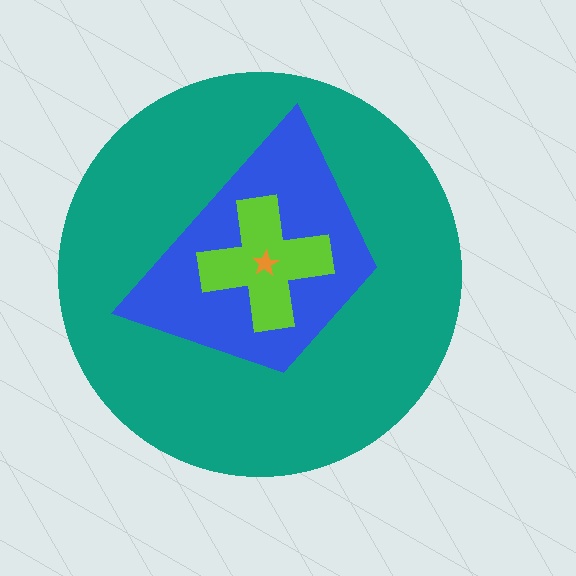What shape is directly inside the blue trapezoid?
The lime cross.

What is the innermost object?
The orange star.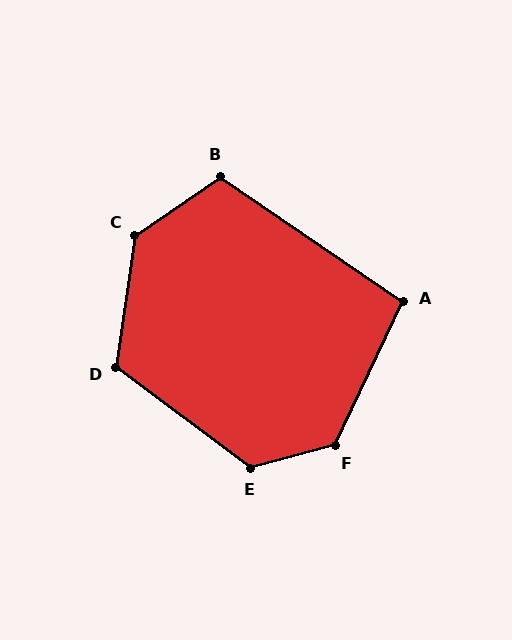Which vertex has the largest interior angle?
C, at approximately 132 degrees.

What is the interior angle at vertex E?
Approximately 128 degrees (obtuse).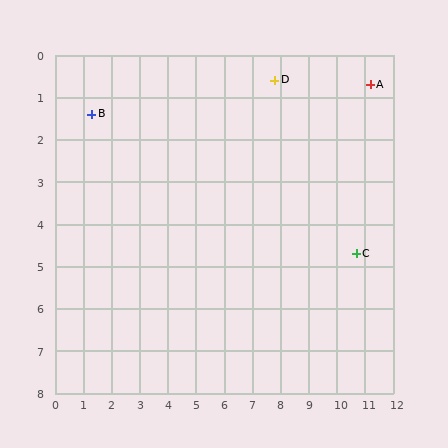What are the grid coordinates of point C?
Point C is at approximately (10.7, 4.7).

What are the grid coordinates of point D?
Point D is at approximately (7.8, 0.6).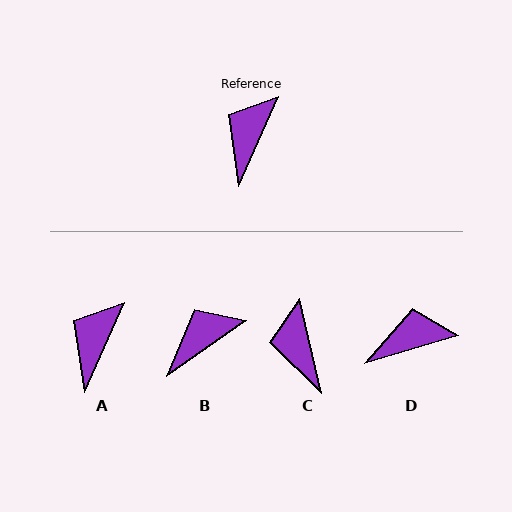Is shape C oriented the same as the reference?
No, it is off by about 37 degrees.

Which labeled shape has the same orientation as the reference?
A.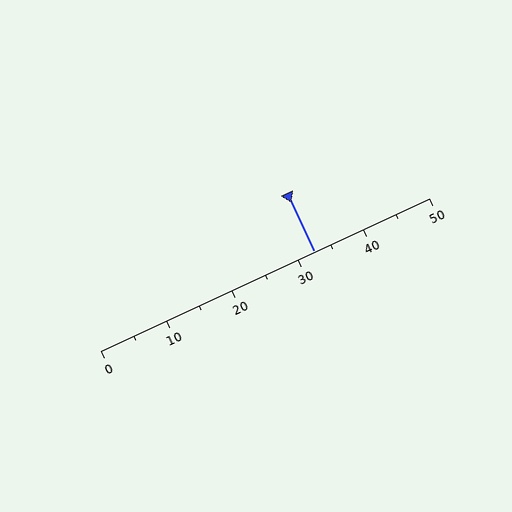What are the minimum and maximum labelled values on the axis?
The axis runs from 0 to 50.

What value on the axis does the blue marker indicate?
The marker indicates approximately 32.5.